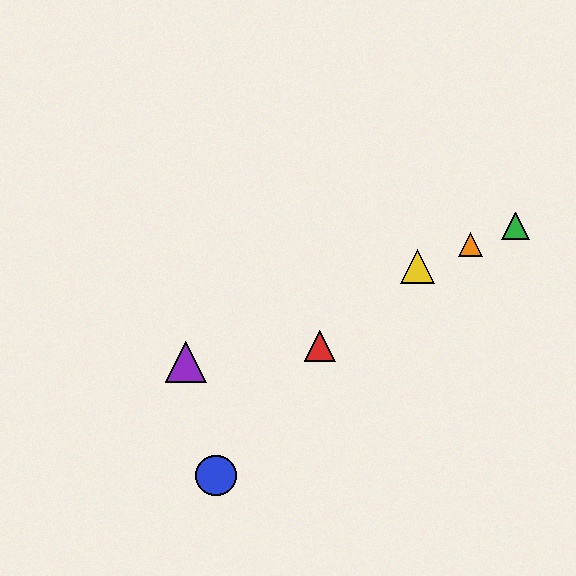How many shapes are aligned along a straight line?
4 shapes (the green triangle, the yellow triangle, the purple triangle, the orange triangle) are aligned along a straight line.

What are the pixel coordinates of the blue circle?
The blue circle is at (216, 475).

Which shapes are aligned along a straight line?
The green triangle, the yellow triangle, the purple triangle, the orange triangle are aligned along a straight line.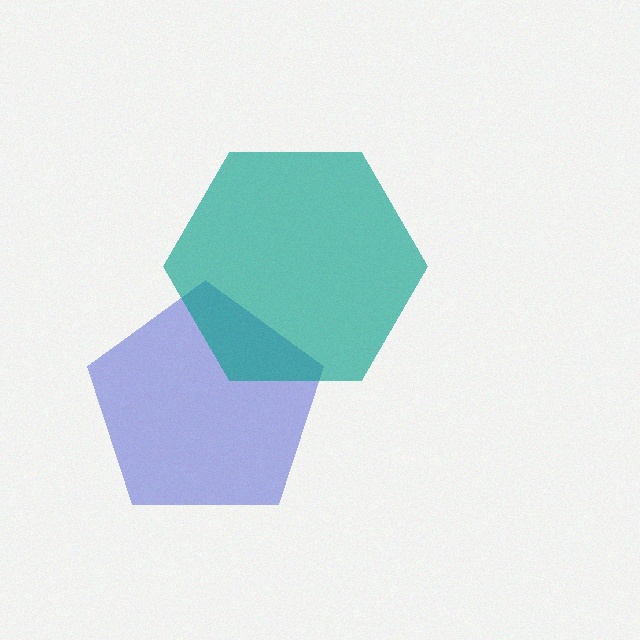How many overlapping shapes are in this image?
There are 2 overlapping shapes in the image.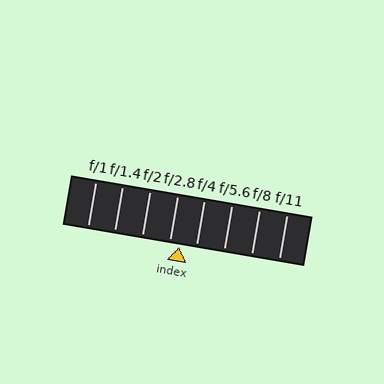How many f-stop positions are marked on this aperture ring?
There are 8 f-stop positions marked.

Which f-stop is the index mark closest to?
The index mark is closest to f/2.8.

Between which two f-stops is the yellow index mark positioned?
The index mark is between f/2.8 and f/4.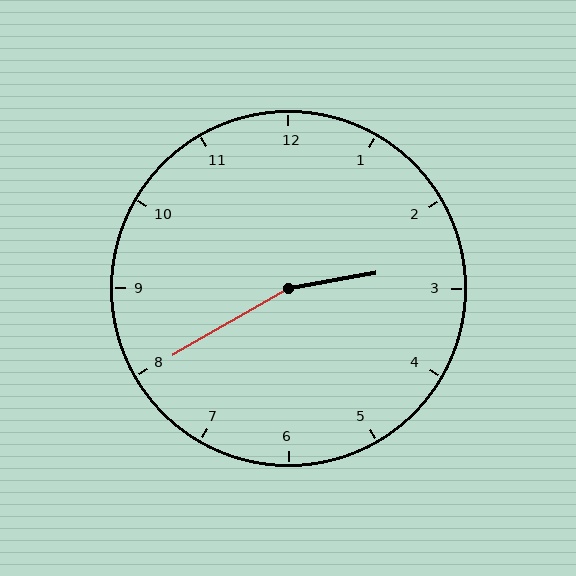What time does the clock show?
2:40.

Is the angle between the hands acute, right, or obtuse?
It is obtuse.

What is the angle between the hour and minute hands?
Approximately 160 degrees.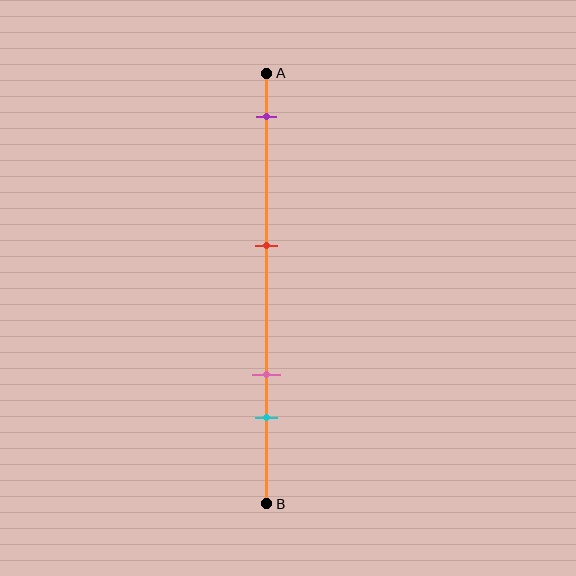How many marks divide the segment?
There are 4 marks dividing the segment.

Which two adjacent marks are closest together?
The pink and cyan marks are the closest adjacent pair.